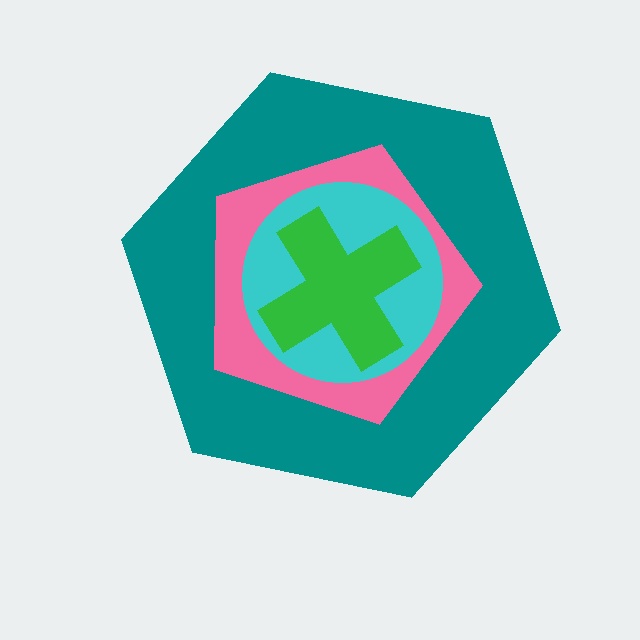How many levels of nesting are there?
4.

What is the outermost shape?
The teal hexagon.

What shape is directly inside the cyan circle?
The green cross.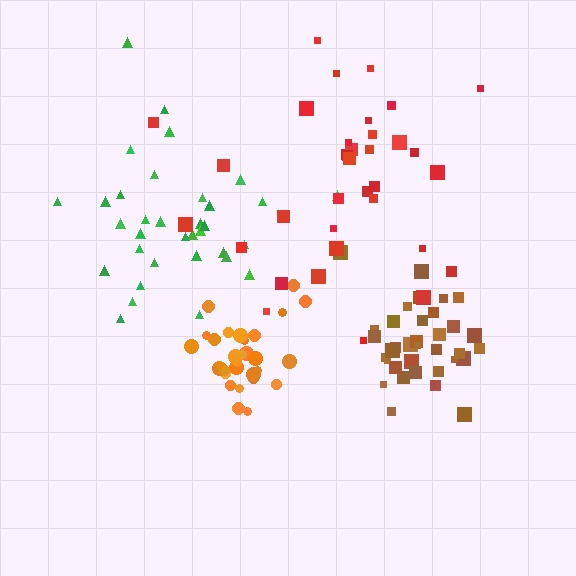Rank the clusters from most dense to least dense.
orange, brown, red, green.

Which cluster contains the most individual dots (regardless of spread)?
Brown (35).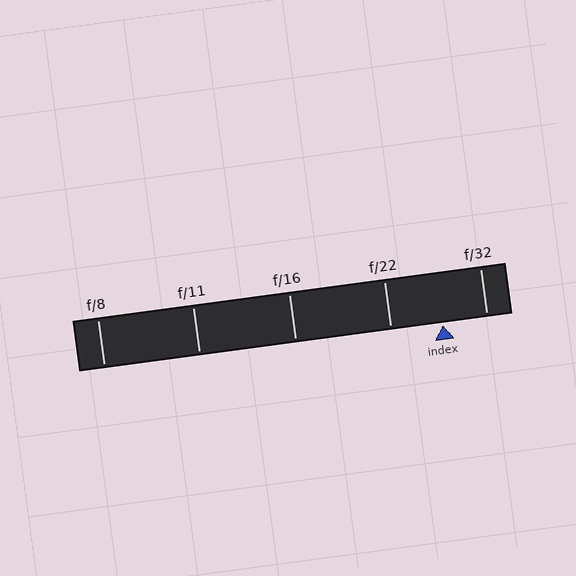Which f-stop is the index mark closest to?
The index mark is closest to f/32.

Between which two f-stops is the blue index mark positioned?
The index mark is between f/22 and f/32.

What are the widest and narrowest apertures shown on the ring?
The widest aperture shown is f/8 and the narrowest is f/32.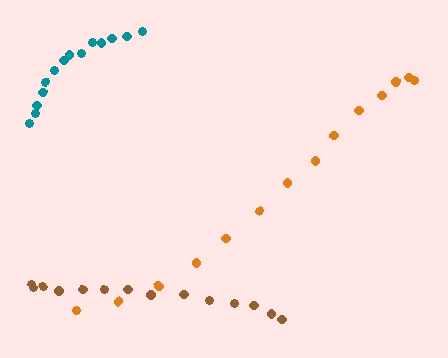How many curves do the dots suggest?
There are 3 distinct paths.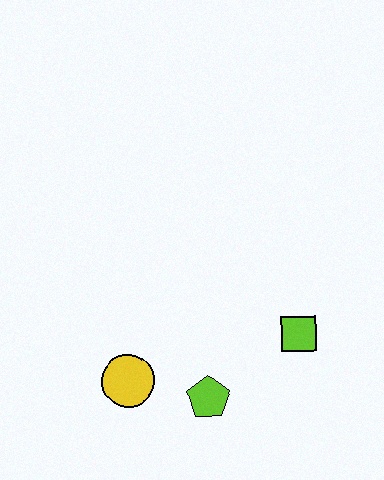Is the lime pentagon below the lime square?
Yes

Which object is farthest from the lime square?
The yellow circle is farthest from the lime square.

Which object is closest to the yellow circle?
The lime pentagon is closest to the yellow circle.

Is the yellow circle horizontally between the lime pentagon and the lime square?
No